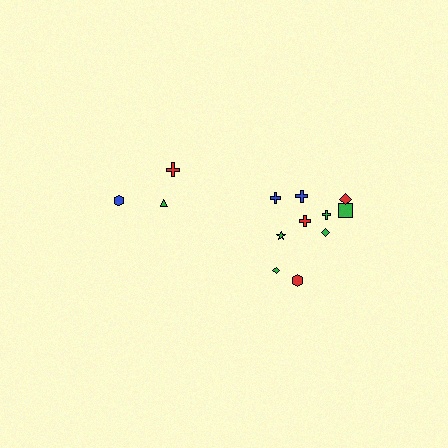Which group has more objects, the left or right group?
The right group.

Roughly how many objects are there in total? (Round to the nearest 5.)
Roughly 15 objects in total.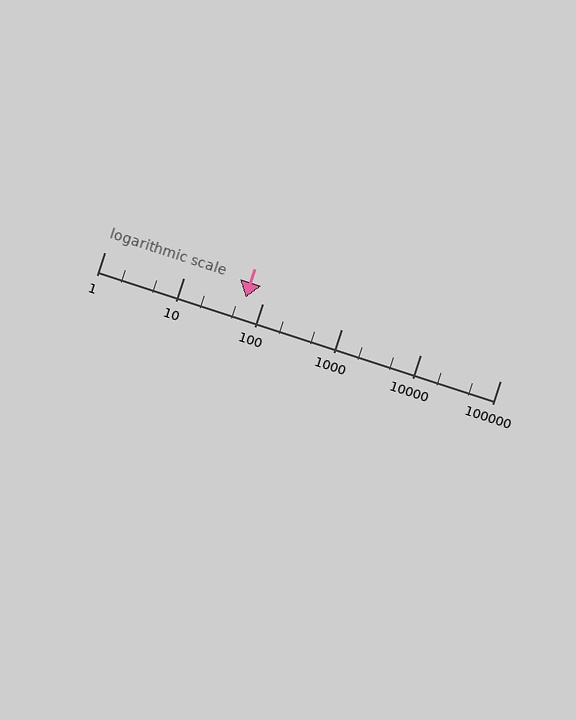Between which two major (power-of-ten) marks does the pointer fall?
The pointer is between 10 and 100.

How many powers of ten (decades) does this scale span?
The scale spans 5 decades, from 1 to 100000.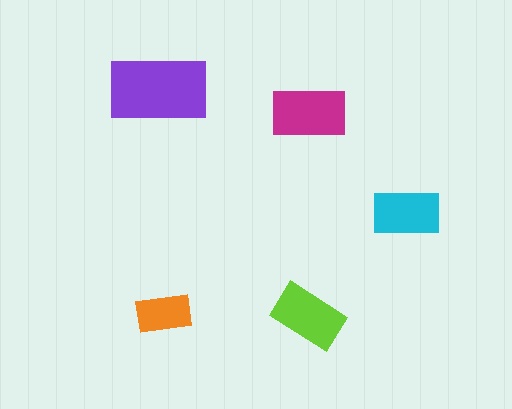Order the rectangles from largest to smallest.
the purple one, the magenta one, the lime one, the cyan one, the orange one.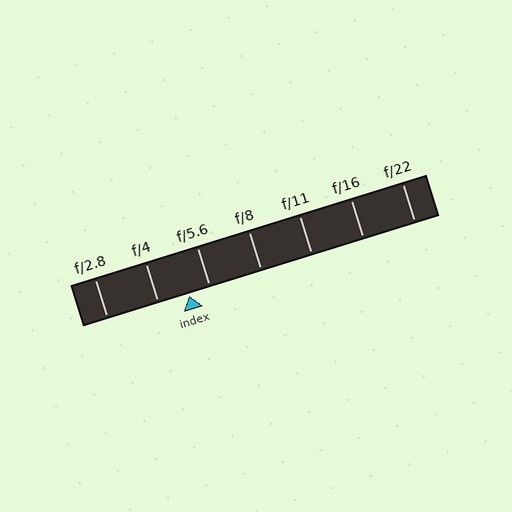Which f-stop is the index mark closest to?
The index mark is closest to f/5.6.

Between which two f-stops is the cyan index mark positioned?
The index mark is between f/4 and f/5.6.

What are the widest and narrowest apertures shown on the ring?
The widest aperture shown is f/2.8 and the narrowest is f/22.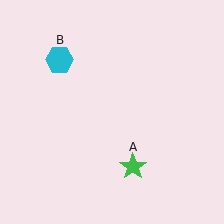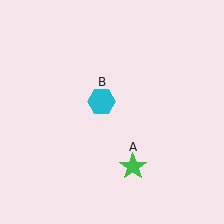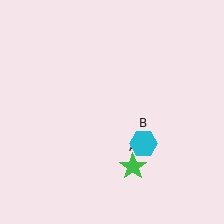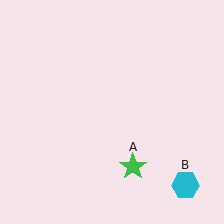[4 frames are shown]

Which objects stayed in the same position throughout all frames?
Green star (object A) remained stationary.